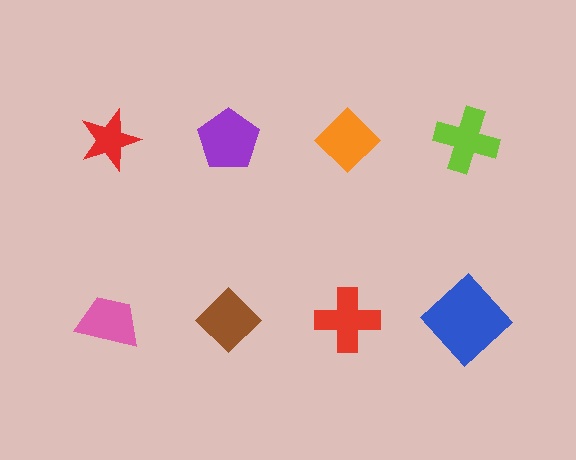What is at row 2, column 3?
A red cross.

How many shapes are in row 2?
4 shapes.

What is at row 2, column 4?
A blue diamond.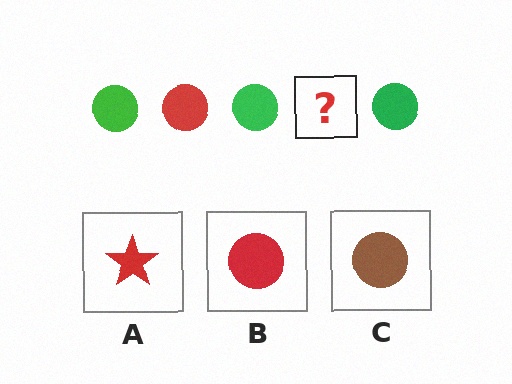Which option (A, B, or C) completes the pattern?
B.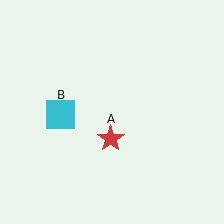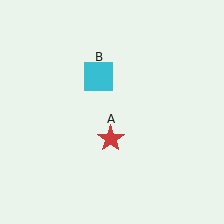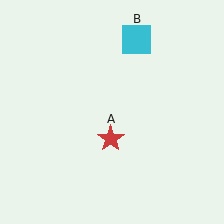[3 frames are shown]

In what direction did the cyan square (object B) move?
The cyan square (object B) moved up and to the right.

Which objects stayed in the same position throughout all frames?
Red star (object A) remained stationary.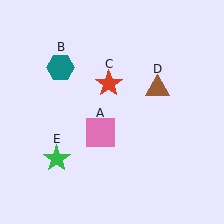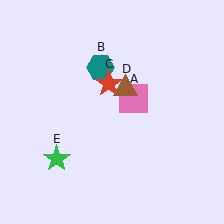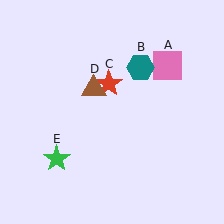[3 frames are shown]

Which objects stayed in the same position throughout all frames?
Red star (object C) and green star (object E) remained stationary.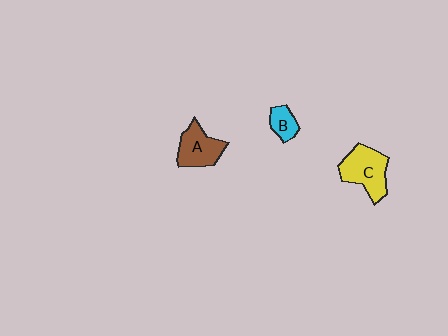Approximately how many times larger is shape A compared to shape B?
Approximately 1.9 times.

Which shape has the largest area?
Shape C (yellow).